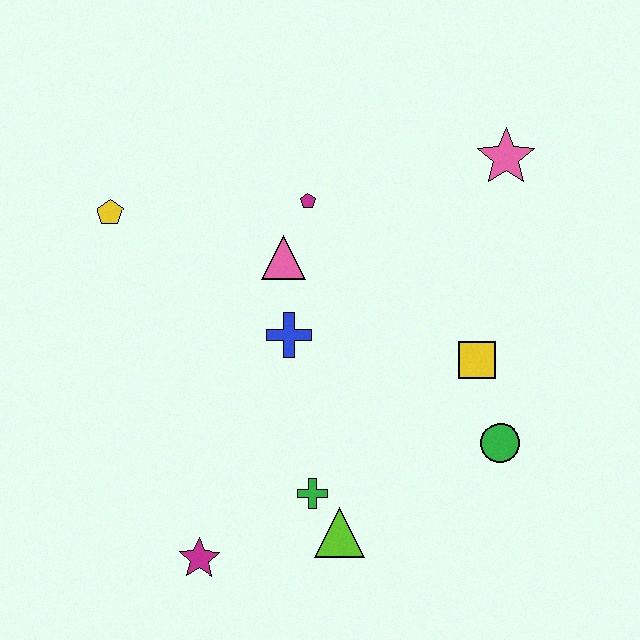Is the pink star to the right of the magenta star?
Yes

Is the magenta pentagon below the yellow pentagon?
No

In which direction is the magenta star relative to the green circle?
The magenta star is to the left of the green circle.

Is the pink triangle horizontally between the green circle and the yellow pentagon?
Yes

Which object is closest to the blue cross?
The pink triangle is closest to the blue cross.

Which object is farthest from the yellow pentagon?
The green circle is farthest from the yellow pentagon.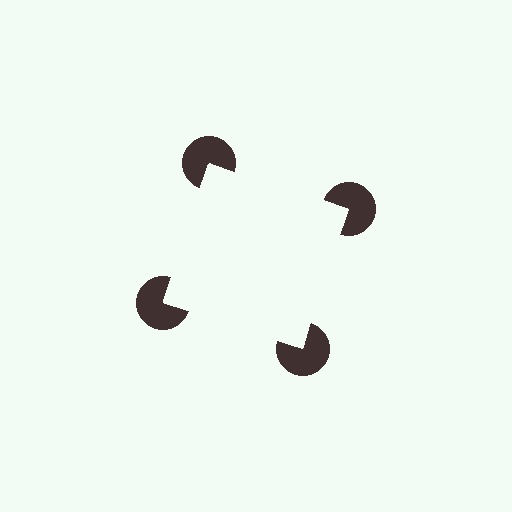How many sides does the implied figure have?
4 sides.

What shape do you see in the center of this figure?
An illusory square — its edges are inferred from the aligned wedge cuts in the pac-man discs, not physically drawn.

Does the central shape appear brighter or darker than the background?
It typically appears slightly brighter than the background, even though no actual brightness change is drawn.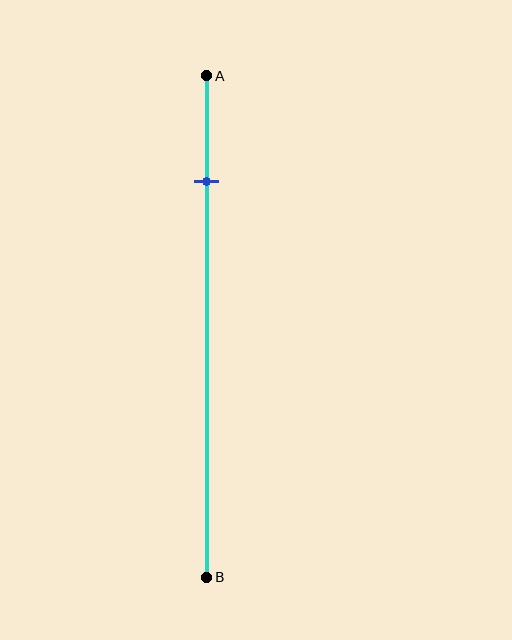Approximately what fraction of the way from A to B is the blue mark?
The blue mark is approximately 20% of the way from A to B.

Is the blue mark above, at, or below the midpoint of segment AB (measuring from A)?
The blue mark is above the midpoint of segment AB.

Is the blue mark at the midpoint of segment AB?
No, the mark is at about 20% from A, not at the 50% midpoint.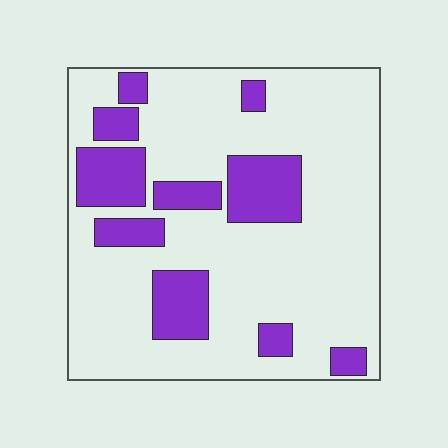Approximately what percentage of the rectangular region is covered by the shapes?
Approximately 25%.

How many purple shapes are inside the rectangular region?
10.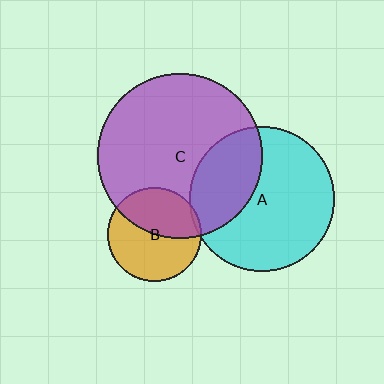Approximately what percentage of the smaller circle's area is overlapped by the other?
Approximately 45%.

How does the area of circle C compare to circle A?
Approximately 1.3 times.